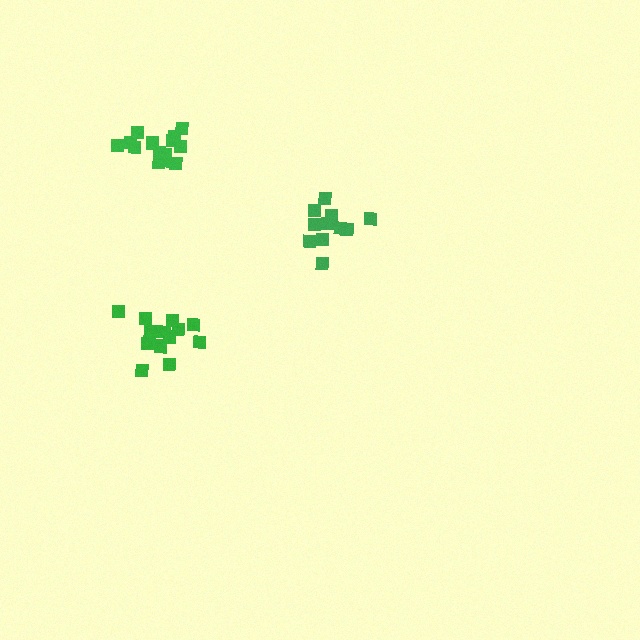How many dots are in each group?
Group 1: 12 dots, Group 2: 15 dots, Group 3: 14 dots (41 total).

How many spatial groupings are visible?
There are 3 spatial groupings.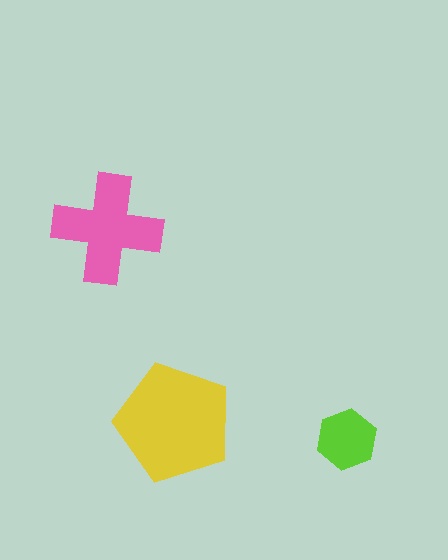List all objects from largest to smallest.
The yellow pentagon, the pink cross, the lime hexagon.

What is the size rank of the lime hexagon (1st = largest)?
3rd.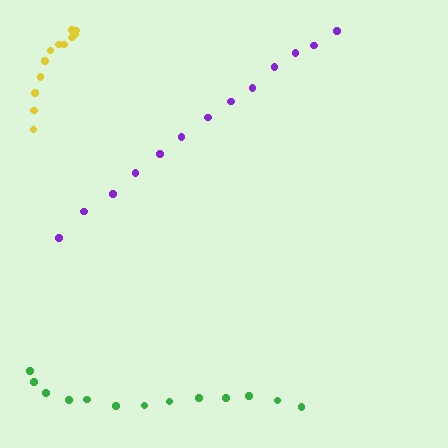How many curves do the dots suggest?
There are 3 distinct paths.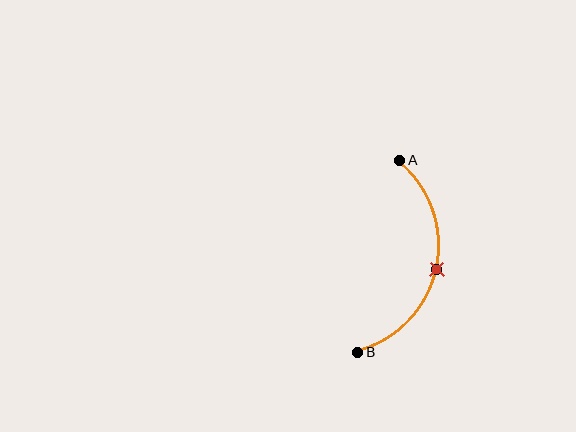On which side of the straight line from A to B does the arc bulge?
The arc bulges to the right of the straight line connecting A and B.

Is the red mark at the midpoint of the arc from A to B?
Yes. The red mark lies on the arc at equal arc-length from both A and B — it is the arc midpoint.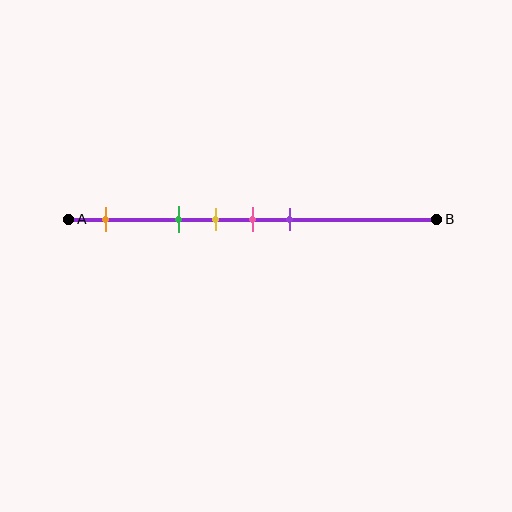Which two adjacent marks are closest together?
The yellow and pink marks are the closest adjacent pair.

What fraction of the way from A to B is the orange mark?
The orange mark is approximately 10% (0.1) of the way from A to B.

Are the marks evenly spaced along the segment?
No, the marks are not evenly spaced.